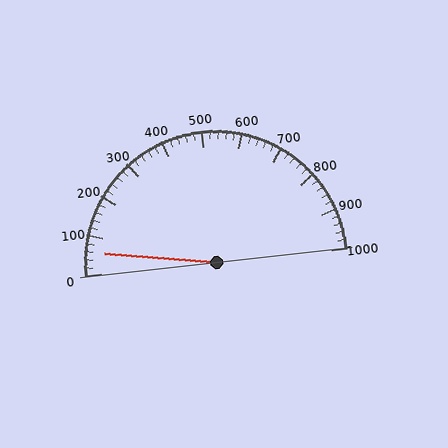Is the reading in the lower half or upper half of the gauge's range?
The reading is in the lower half of the range (0 to 1000).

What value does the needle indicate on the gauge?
The needle indicates approximately 60.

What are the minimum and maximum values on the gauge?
The gauge ranges from 0 to 1000.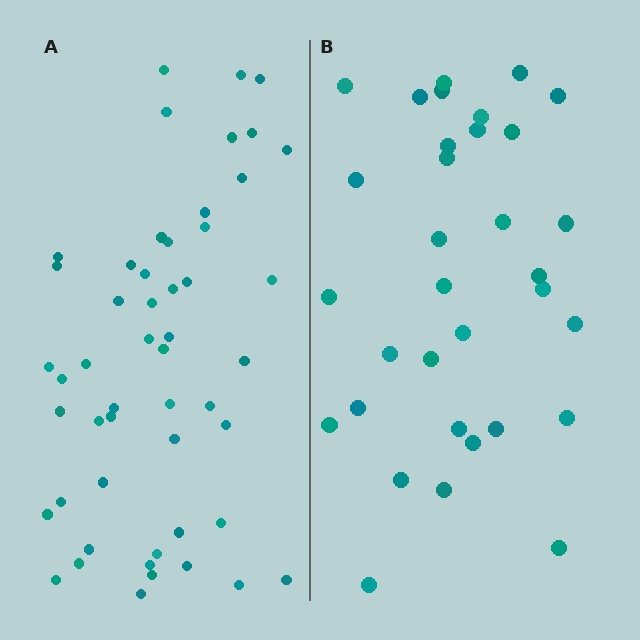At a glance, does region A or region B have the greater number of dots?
Region A (the left region) has more dots.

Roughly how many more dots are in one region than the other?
Region A has approximately 20 more dots than region B.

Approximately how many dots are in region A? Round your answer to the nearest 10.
About 50 dots. (The exact count is 51, which rounds to 50.)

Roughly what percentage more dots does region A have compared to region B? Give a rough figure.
About 55% more.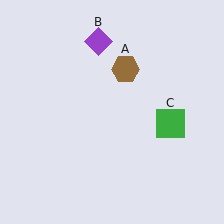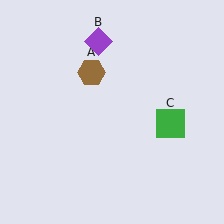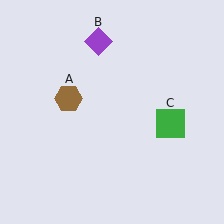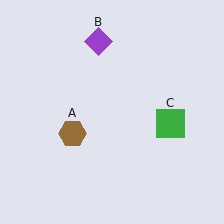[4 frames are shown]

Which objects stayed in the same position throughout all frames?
Purple diamond (object B) and green square (object C) remained stationary.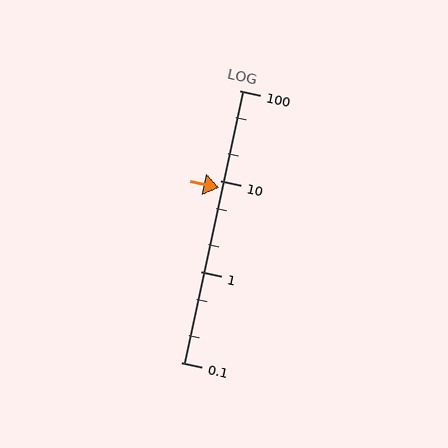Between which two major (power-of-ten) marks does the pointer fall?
The pointer is between 1 and 10.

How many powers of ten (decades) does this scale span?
The scale spans 3 decades, from 0.1 to 100.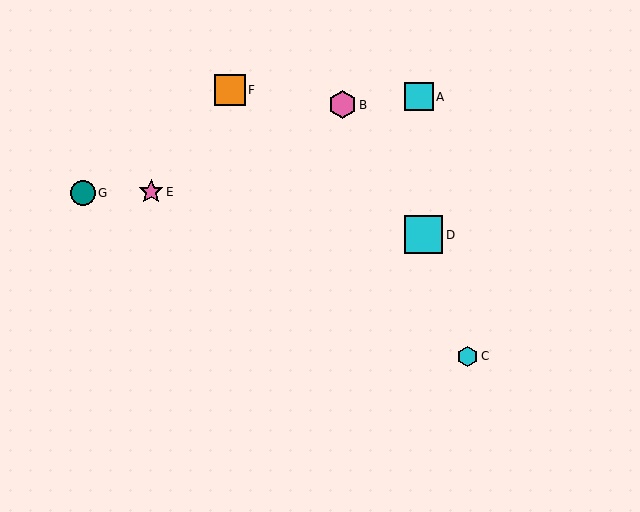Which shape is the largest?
The cyan square (labeled D) is the largest.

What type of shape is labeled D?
Shape D is a cyan square.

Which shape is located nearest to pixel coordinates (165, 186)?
The pink star (labeled E) at (151, 192) is nearest to that location.